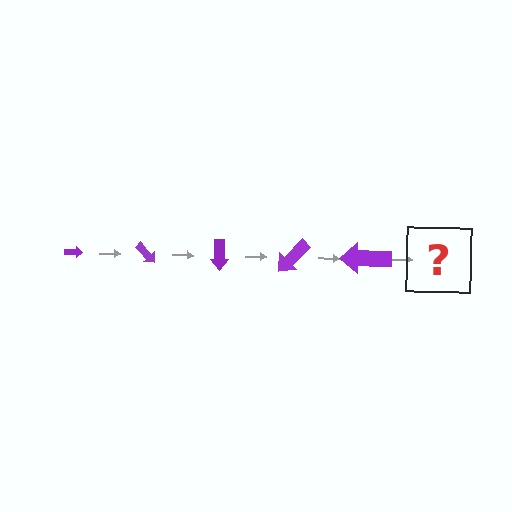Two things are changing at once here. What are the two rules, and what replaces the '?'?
The two rules are that the arrow grows larger each step and it rotates 45 degrees each step. The '?' should be an arrow, larger than the previous one and rotated 225 degrees from the start.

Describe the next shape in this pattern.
It should be an arrow, larger than the previous one and rotated 225 degrees from the start.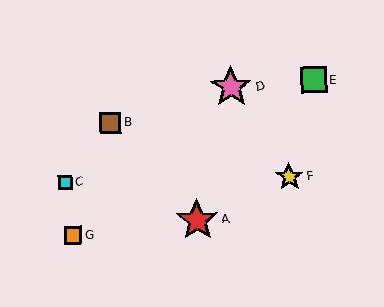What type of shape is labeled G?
Shape G is an orange square.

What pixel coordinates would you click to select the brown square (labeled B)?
Click at (110, 122) to select the brown square B.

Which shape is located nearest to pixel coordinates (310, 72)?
The green square (labeled E) at (314, 80) is nearest to that location.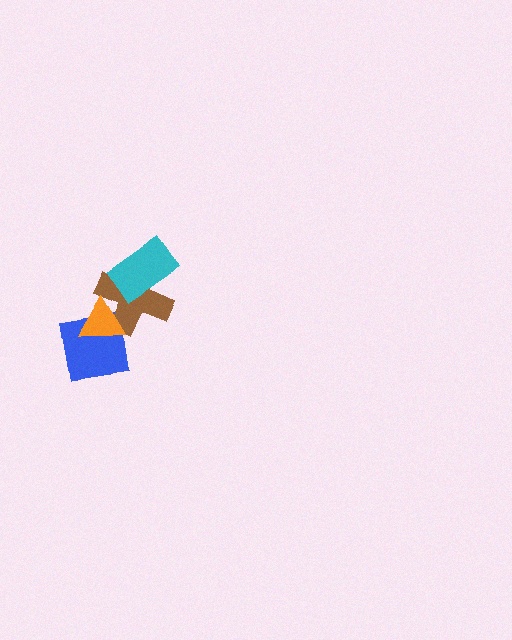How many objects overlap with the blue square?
1 object overlaps with the blue square.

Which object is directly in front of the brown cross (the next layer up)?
The orange triangle is directly in front of the brown cross.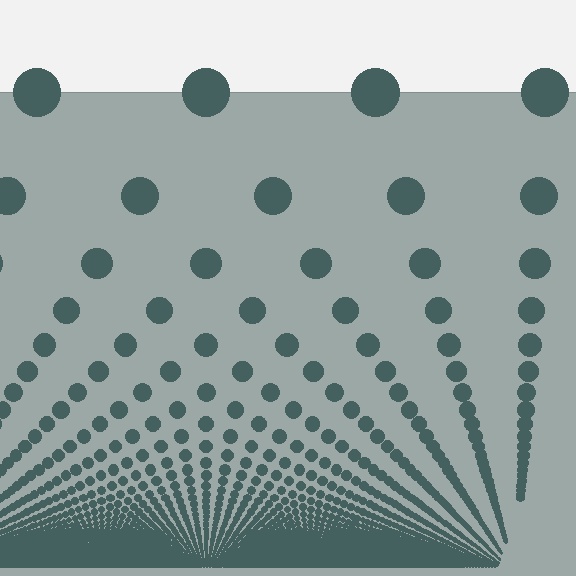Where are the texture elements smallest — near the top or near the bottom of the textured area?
Near the bottom.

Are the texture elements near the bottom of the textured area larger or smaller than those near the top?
Smaller. The gradient is inverted — elements near the bottom are smaller and denser.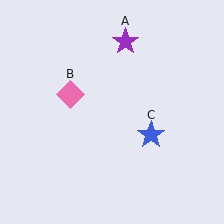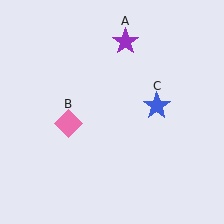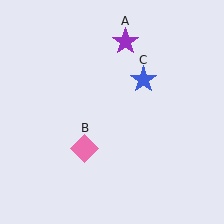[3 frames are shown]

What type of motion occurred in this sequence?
The pink diamond (object B), blue star (object C) rotated counterclockwise around the center of the scene.